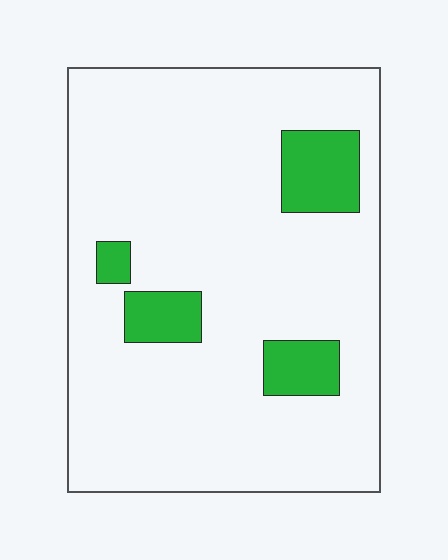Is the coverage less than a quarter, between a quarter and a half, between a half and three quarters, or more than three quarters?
Less than a quarter.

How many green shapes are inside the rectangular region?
4.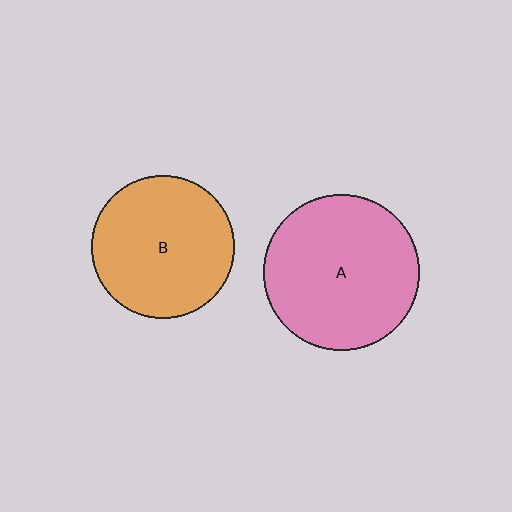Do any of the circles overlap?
No, none of the circles overlap.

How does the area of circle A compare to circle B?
Approximately 1.2 times.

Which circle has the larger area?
Circle A (pink).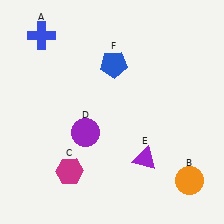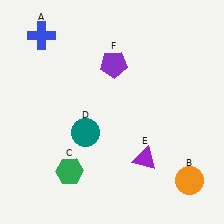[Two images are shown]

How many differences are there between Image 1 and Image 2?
There are 3 differences between the two images.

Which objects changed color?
C changed from magenta to green. D changed from purple to teal. F changed from blue to purple.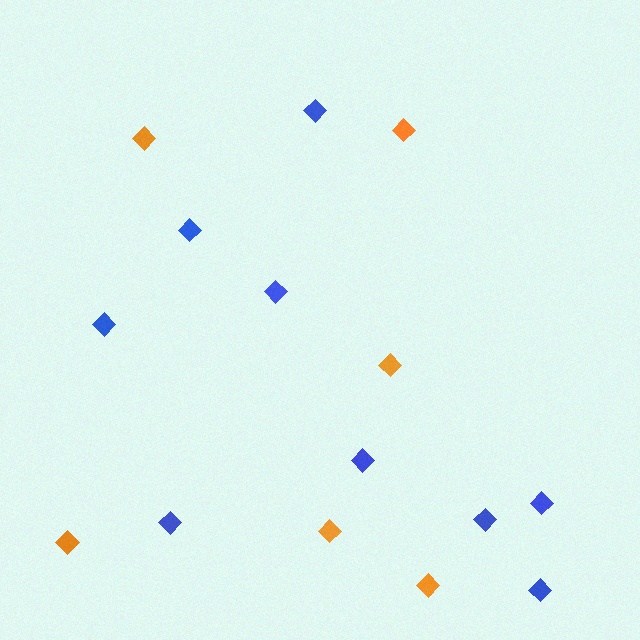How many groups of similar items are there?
There are 2 groups: one group of blue diamonds (9) and one group of orange diamonds (6).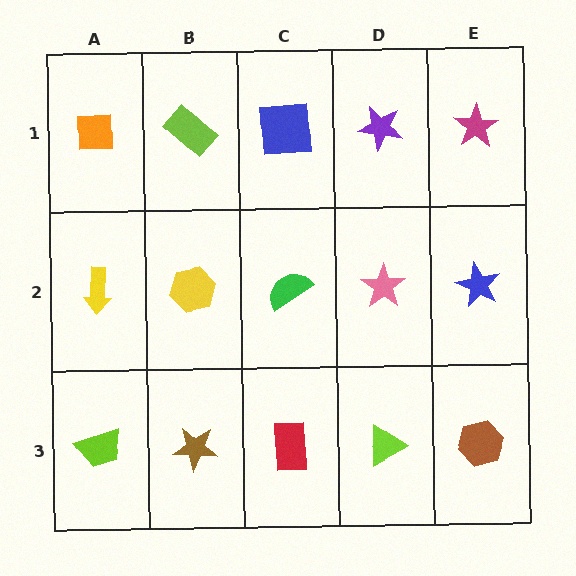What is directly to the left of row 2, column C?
A yellow hexagon.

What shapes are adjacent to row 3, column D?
A pink star (row 2, column D), a red rectangle (row 3, column C), a brown hexagon (row 3, column E).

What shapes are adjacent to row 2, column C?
A blue square (row 1, column C), a red rectangle (row 3, column C), a yellow hexagon (row 2, column B), a pink star (row 2, column D).